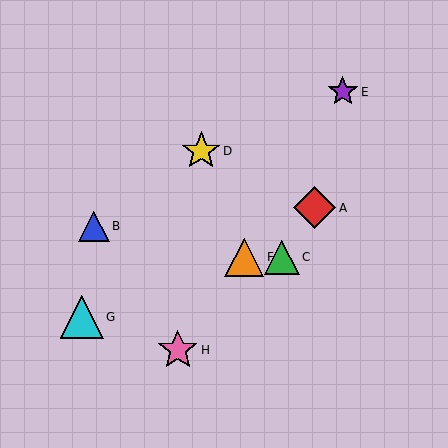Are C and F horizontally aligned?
Yes, both are at y≈257.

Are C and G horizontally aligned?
No, C is at y≈257 and G is at y≈317.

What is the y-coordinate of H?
Object H is at y≈350.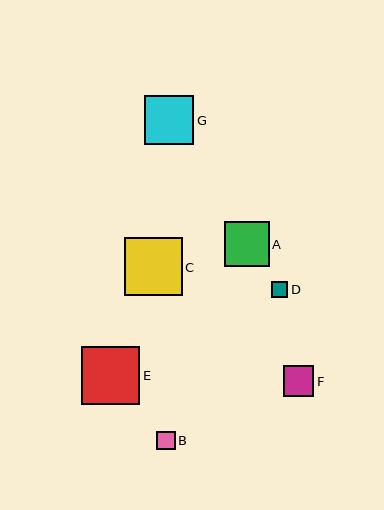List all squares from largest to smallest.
From largest to smallest: E, C, G, A, F, B, D.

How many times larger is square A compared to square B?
Square A is approximately 2.5 times the size of square B.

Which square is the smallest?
Square D is the smallest with a size of approximately 16 pixels.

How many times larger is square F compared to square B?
Square F is approximately 1.7 times the size of square B.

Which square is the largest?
Square E is the largest with a size of approximately 59 pixels.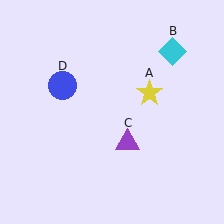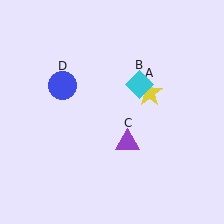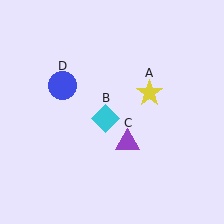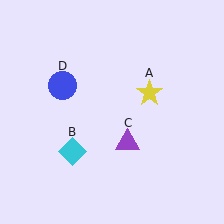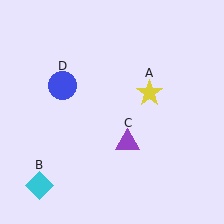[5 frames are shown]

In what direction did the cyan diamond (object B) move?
The cyan diamond (object B) moved down and to the left.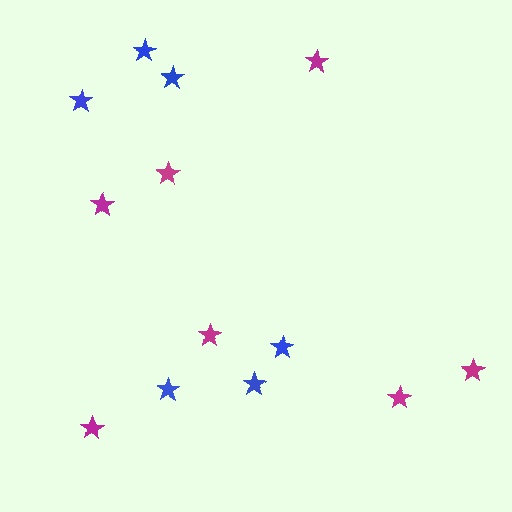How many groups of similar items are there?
There are 2 groups: one group of blue stars (6) and one group of magenta stars (7).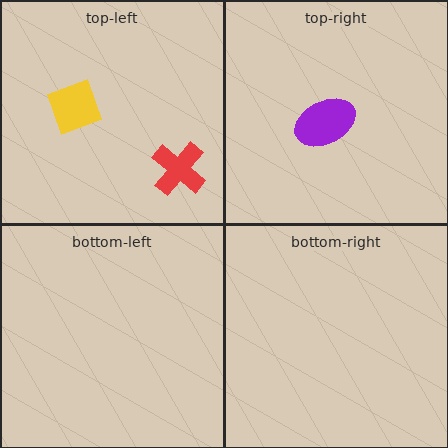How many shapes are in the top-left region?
2.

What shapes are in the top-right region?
The purple ellipse.